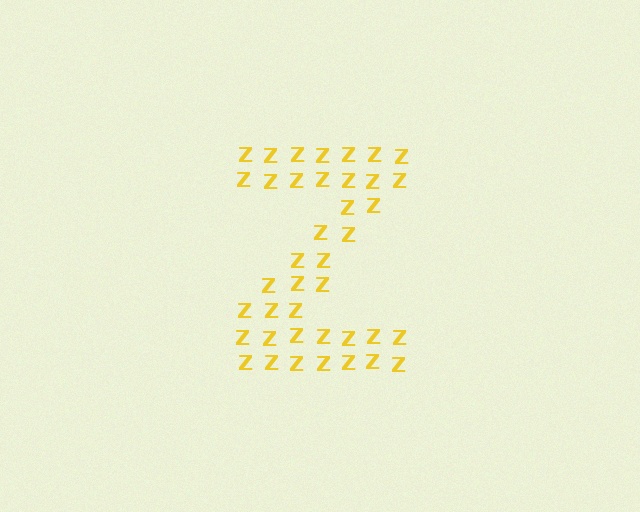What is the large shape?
The large shape is the letter Z.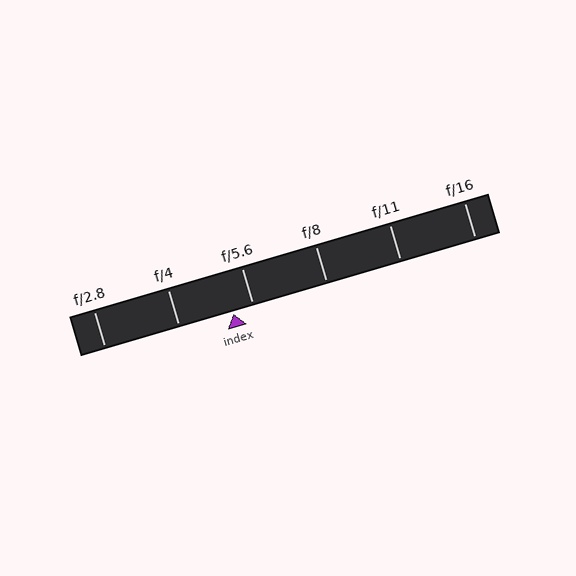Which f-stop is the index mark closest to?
The index mark is closest to f/5.6.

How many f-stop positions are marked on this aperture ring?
There are 6 f-stop positions marked.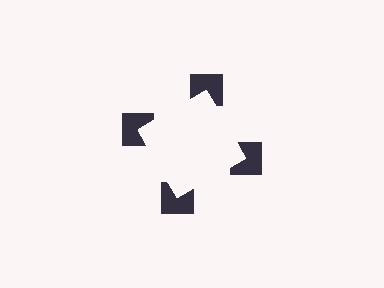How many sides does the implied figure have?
4 sides.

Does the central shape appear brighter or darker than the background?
It typically appears slightly brighter than the background, even though no actual brightness change is drawn.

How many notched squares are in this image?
There are 4 — one at each vertex of the illusory square.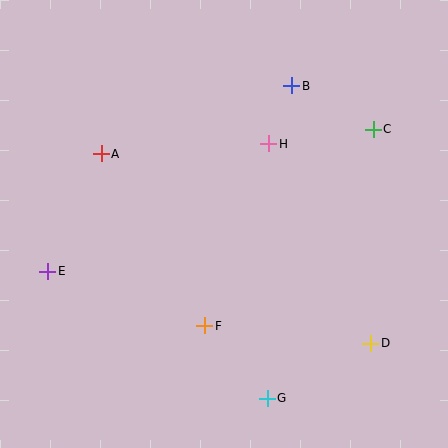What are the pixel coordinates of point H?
Point H is at (269, 144).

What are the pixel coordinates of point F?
Point F is at (205, 326).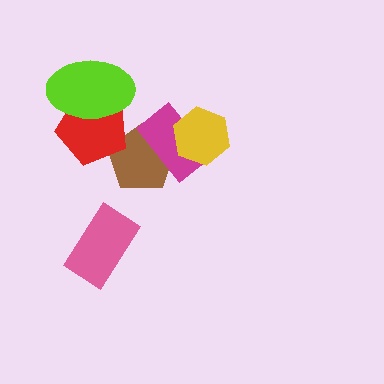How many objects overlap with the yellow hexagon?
1 object overlaps with the yellow hexagon.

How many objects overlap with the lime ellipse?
1 object overlaps with the lime ellipse.